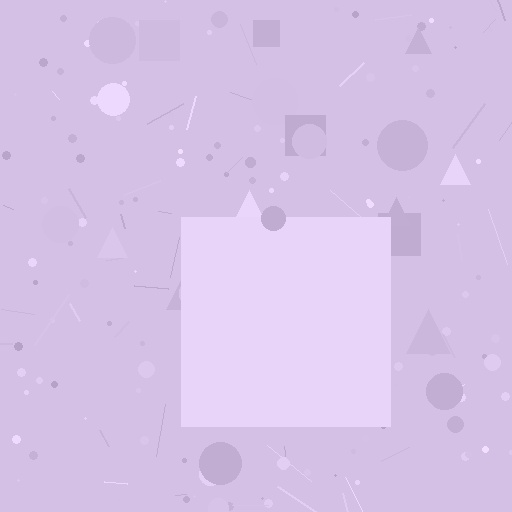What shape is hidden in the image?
A square is hidden in the image.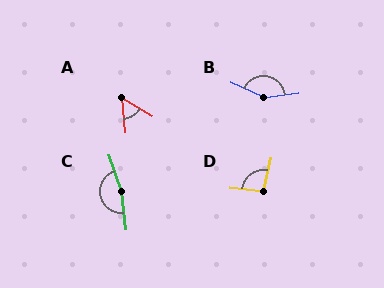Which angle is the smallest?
A, at approximately 53 degrees.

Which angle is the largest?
C, at approximately 167 degrees.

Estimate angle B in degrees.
Approximately 148 degrees.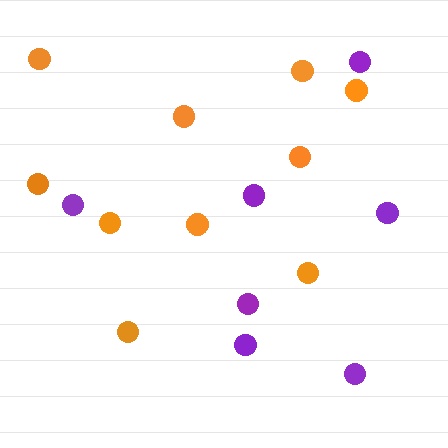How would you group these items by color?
There are 2 groups: one group of purple circles (7) and one group of orange circles (10).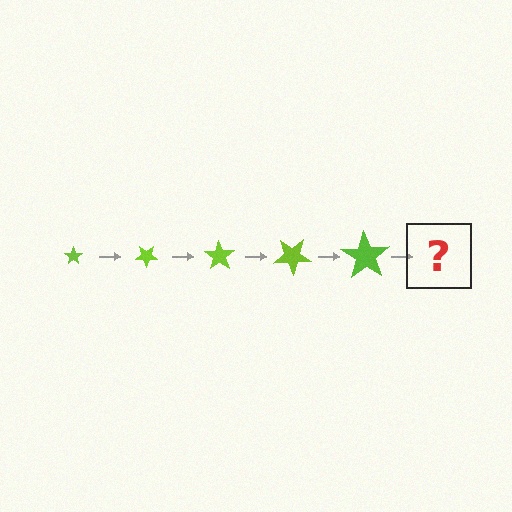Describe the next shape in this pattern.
It should be a star, larger than the previous one and rotated 175 degrees from the start.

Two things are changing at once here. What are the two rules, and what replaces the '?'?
The two rules are that the star grows larger each step and it rotates 35 degrees each step. The '?' should be a star, larger than the previous one and rotated 175 degrees from the start.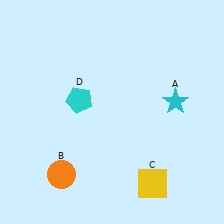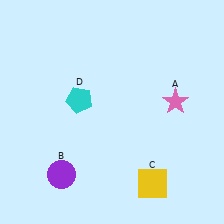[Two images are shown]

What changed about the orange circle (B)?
In Image 1, B is orange. In Image 2, it changed to purple.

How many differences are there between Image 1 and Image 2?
There are 2 differences between the two images.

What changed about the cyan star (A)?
In Image 1, A is cyan. In Image 2, it changed to pink.